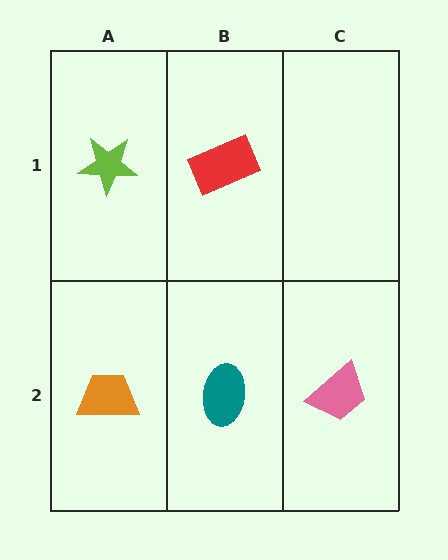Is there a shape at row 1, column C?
No, that cell is empty.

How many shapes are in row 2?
3 shapes.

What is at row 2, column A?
An orange trapezoid.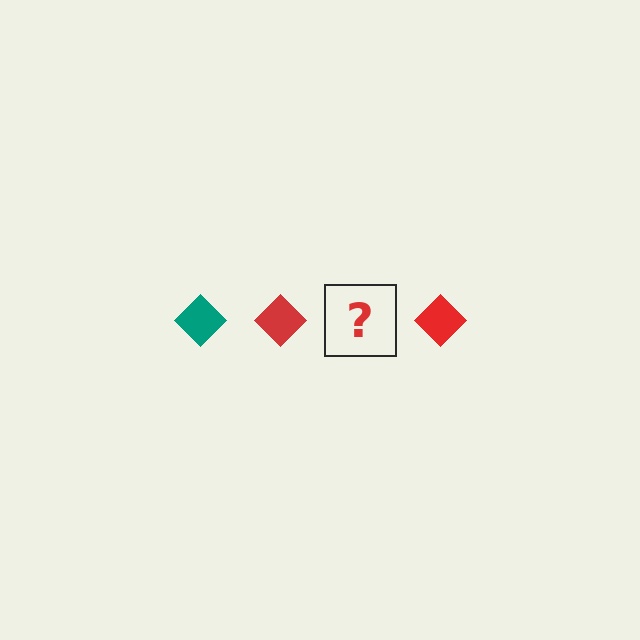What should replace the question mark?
The question mark should be replaced with a teal diamond.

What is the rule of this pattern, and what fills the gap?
The rule is that the pattern cycles through teal, red diamonds. The gap should be filled with a teal diamond.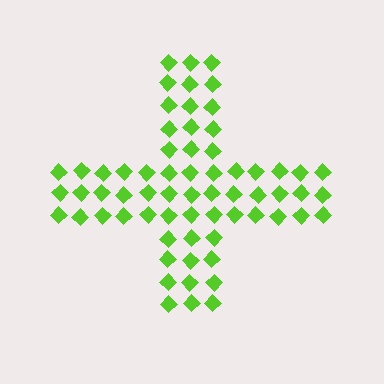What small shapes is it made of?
It is made of small diamonds.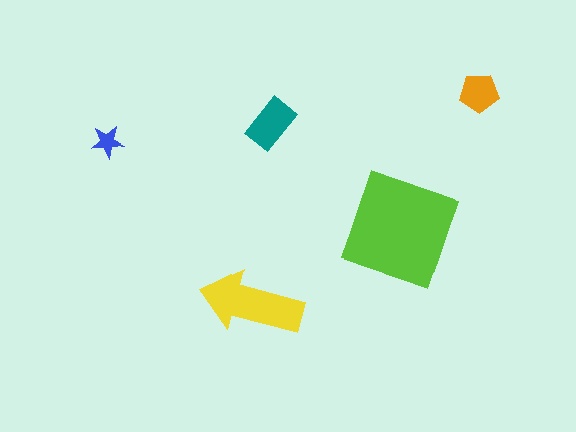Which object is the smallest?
The blue star.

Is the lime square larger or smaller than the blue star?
Larger.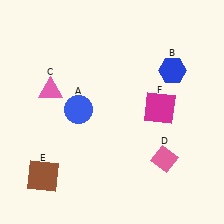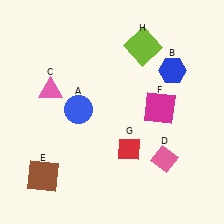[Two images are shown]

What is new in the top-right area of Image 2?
A lime square (H) was added in the top-right area of Image 2.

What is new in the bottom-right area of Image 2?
A red diamond (G) was added in the bottom-right area of Image 2.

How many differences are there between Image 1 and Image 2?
There are 2 differences between the two images.